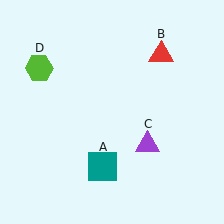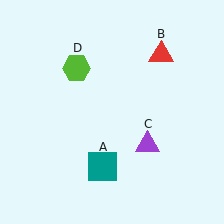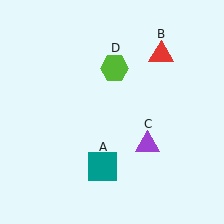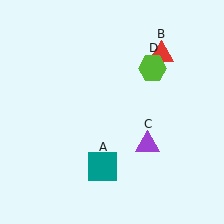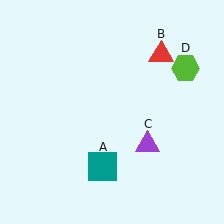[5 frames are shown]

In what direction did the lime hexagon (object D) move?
The lime hexagon (object D) moved right.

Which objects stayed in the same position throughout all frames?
Teal square (object A) and red triangle (object B) and purple triangle (object C) remained stationary.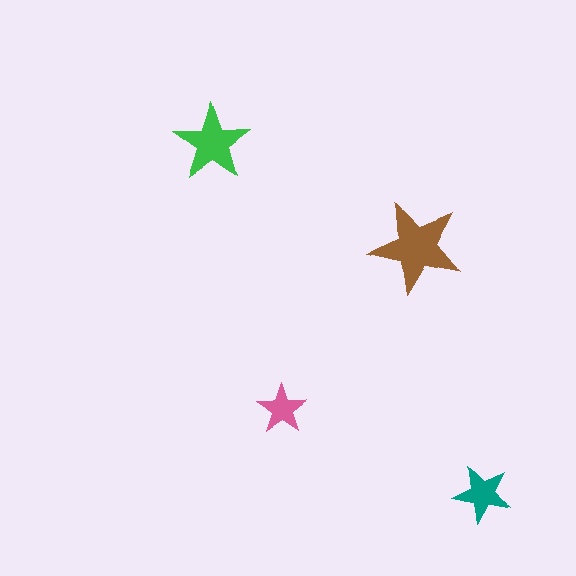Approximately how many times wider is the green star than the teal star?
About 1.5 times wider.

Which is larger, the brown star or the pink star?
The brown one.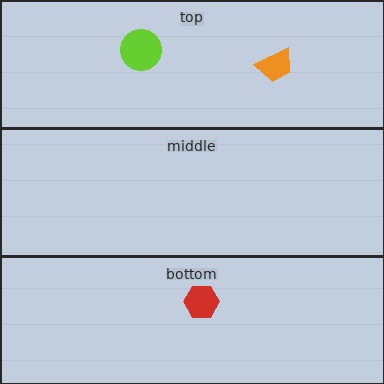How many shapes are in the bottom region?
1.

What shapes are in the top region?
The lime circle, the orange trapezoid.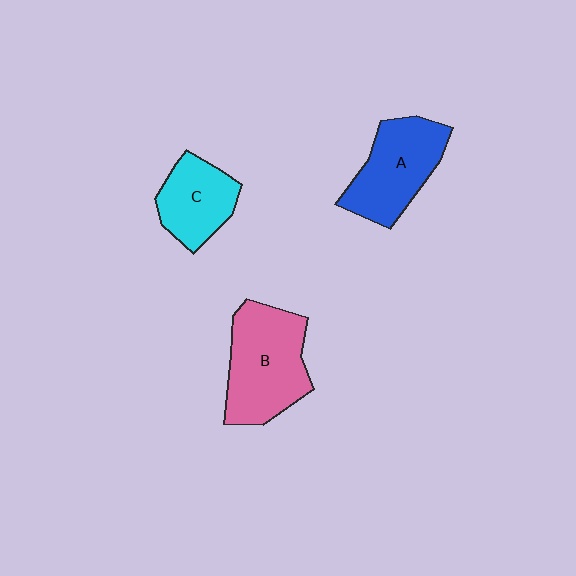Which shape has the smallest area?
Shape C (cyan).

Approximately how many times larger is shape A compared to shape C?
Approximately 1.3 times.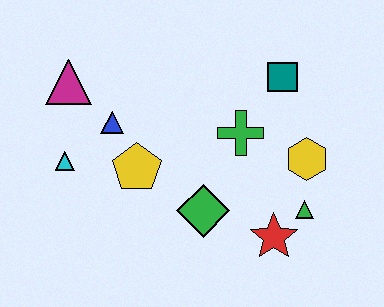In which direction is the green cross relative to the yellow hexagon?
The green cross is to the left of the yellow hexagon.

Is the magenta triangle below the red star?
No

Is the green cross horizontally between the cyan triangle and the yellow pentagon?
No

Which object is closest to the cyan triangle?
The blue triangle is closest to the cyan triangle.